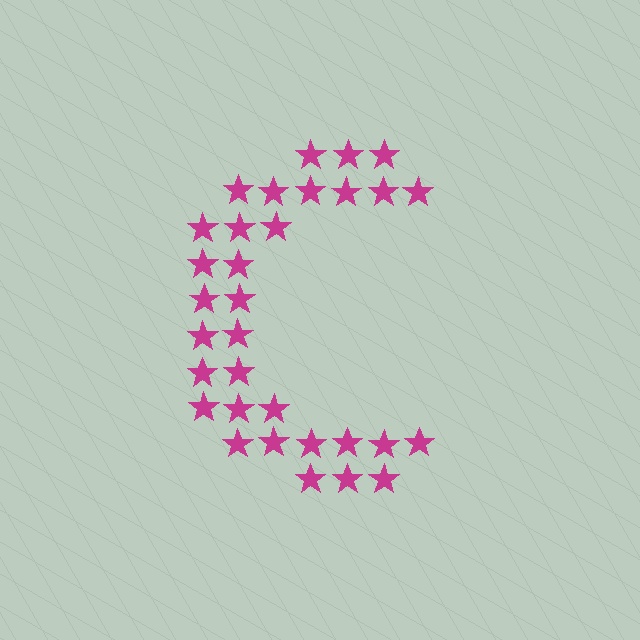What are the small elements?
The small elements are stars.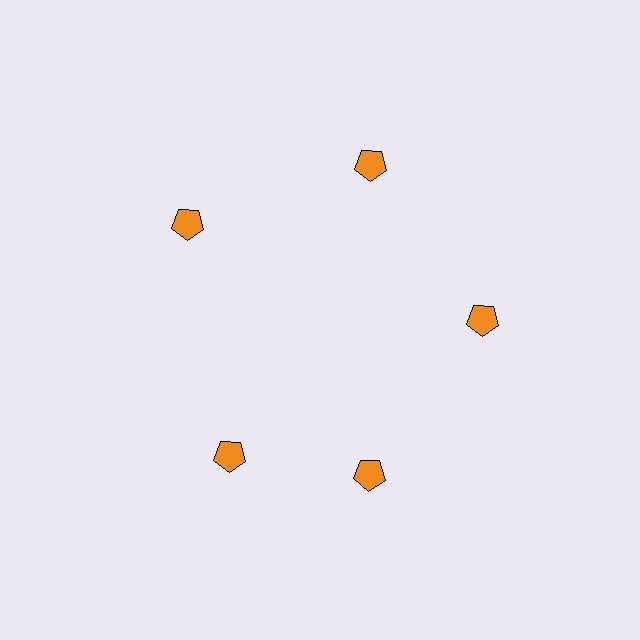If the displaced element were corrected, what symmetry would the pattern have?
It would have 5-fold rotational symmetry — the pattern would map onto itself every 72 degrees.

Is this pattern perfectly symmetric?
No. The 5 orange pentagons are arranged in a ring, but one element near the 8 o'clock position is rotated out of alignment along the ring, breaking the 5-fold rotational symmetry.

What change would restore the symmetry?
The symmetry would be restored by rotating it back into even spacing with its neighbors so that all 5 pentagons sit at equal angles and equal distance from the center.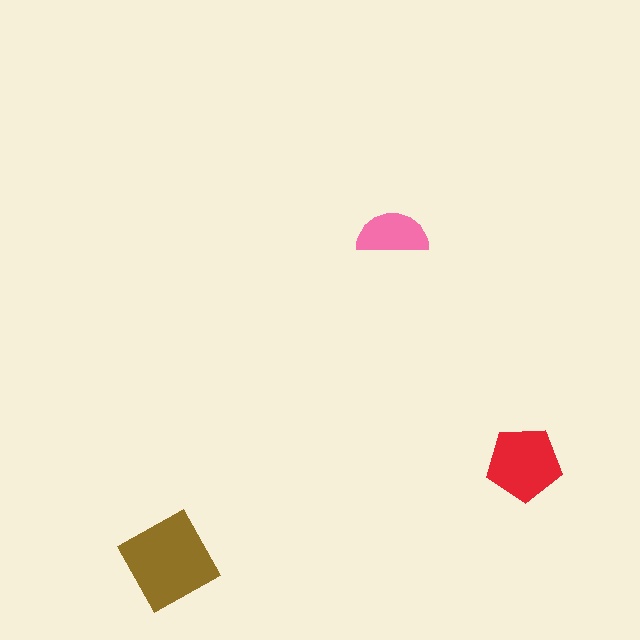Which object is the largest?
The brown diamond.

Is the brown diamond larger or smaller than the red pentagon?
Larger.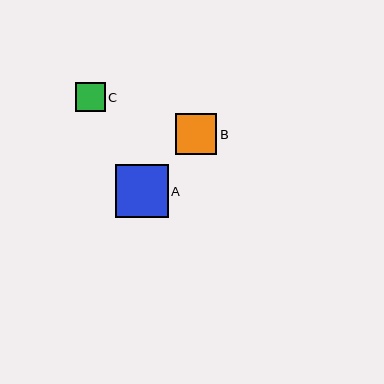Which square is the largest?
Square A is the largest with a size of approximately 53 pixels.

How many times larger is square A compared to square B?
Square A is approximately 1.3 times the size of square B.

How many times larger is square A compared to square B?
Square A is approximately 1.3 times the size of square B.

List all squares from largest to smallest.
From largest to smallest: A, B, C.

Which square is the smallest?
Square C is the smallest with a size of approximately 29 pixels.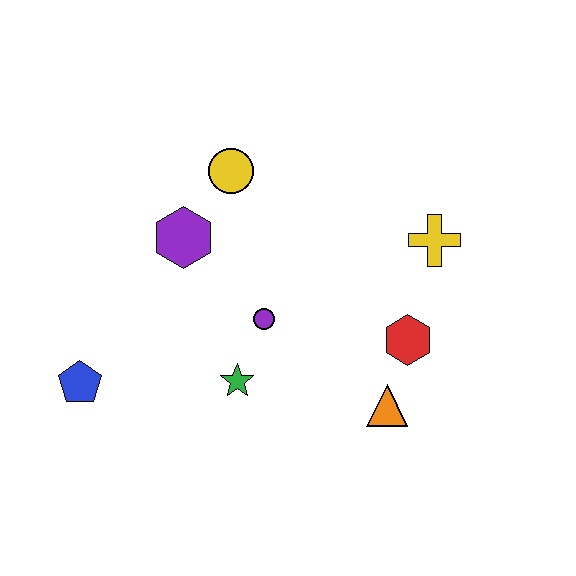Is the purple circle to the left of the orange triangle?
Yes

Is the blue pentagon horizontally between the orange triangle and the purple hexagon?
No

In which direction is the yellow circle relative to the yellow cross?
The yellow circle is to the left of the yellow cross.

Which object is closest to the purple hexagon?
The yellow circle is closest to the purple hexagon.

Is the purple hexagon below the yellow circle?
Yes